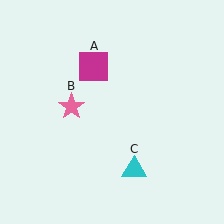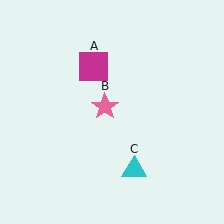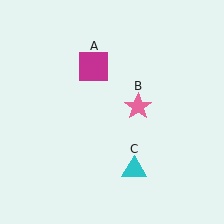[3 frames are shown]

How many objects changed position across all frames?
1 object changed position: pink star (object B).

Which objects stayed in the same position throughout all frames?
Magenta square (object A) and cyan triangle (object C) remained stationary.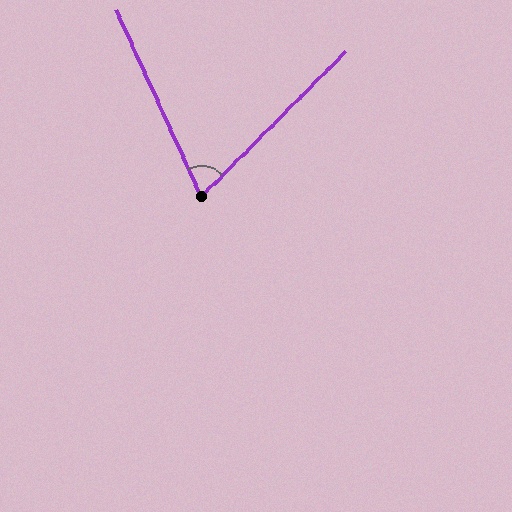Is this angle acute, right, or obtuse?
It is acute.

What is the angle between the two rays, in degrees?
Approximately 70 degrees.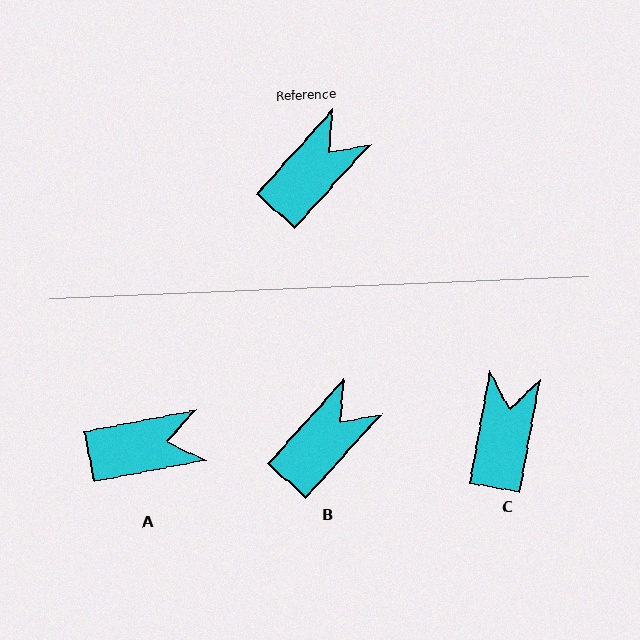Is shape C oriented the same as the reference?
No, it is off by about 32 degrees.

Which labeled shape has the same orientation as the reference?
B.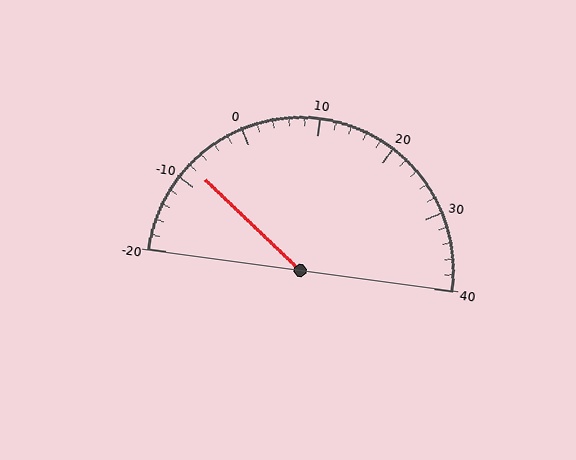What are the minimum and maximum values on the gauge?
The gauge ranges from -20 to 40.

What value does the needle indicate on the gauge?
The needle indicates approximately -8.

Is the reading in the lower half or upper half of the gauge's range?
The reading is in the lower half of the range (-20 to 40).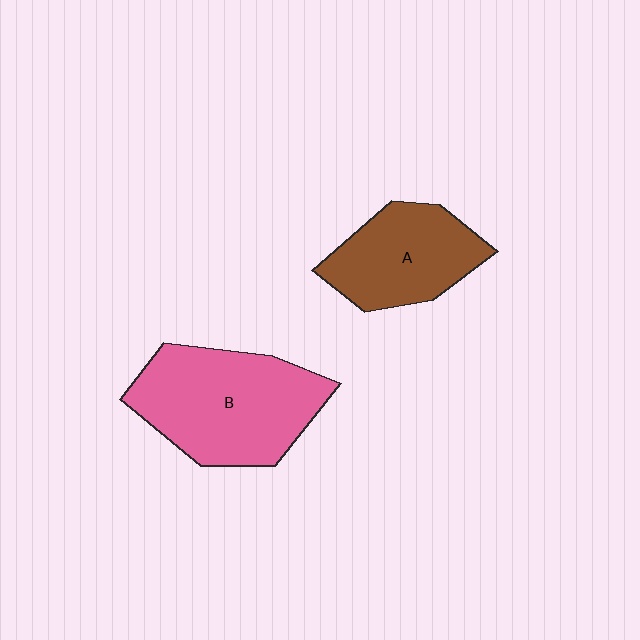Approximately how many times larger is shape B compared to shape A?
Approximately 1.4 times.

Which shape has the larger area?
Shape B (pink).